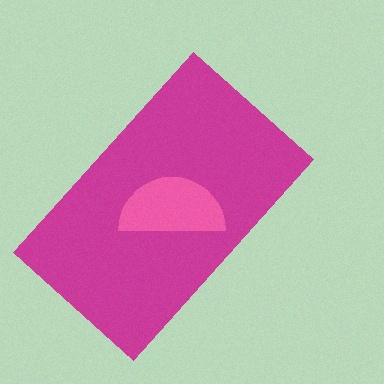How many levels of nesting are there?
2.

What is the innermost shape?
The pink semicircle.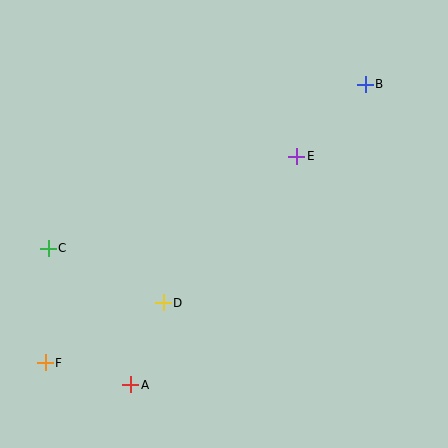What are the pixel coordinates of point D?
Point D is at (163, 303).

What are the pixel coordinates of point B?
Point B is at (365, 84).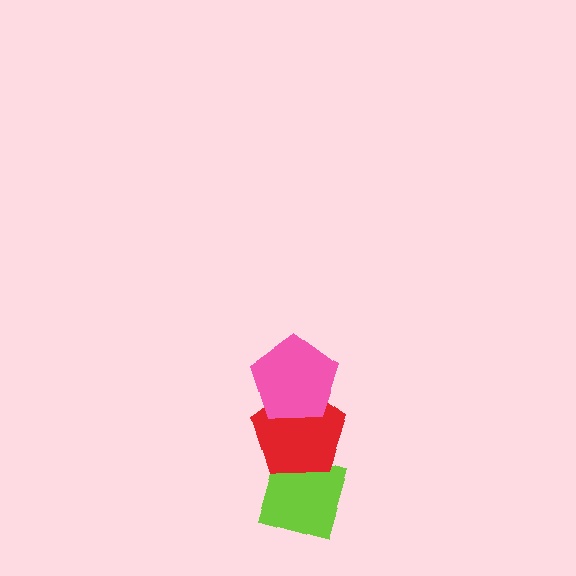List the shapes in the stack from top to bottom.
From top to bottom: the pink pentagon, the red pentagon, the lime diamond.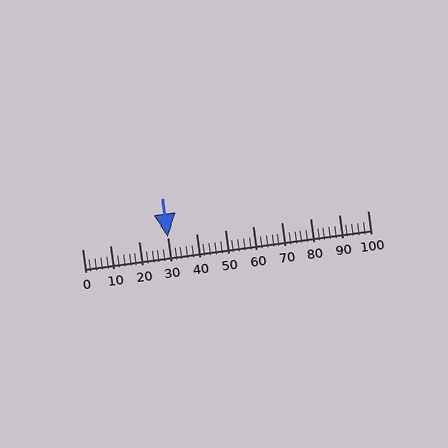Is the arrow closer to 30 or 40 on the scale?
The arrow is closer to 30.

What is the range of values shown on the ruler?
The ruler shows values from 0 to 100.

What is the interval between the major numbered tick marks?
The major tick marks are spaced 10 units apart.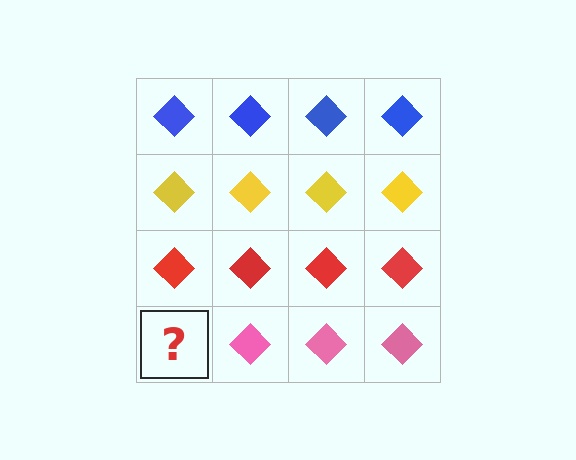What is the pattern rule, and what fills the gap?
The rule is that each row has a consistent color. The gap should be filled with a pink diamond.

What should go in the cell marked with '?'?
The missing cell should contain a pink diamond.